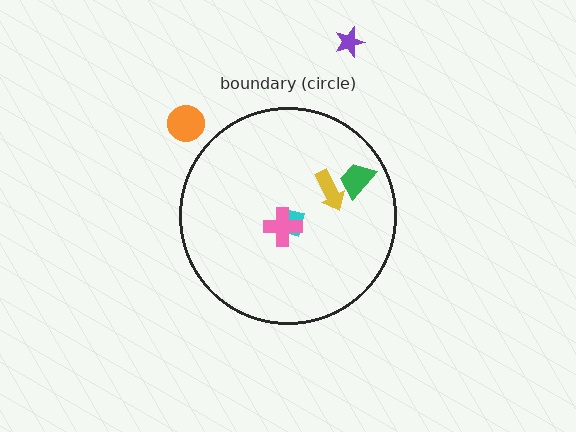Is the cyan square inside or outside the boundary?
Inside.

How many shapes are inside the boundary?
4 inside, 2 outside.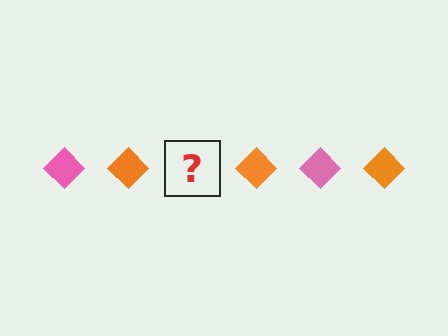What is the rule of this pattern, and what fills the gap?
The rule is that the pattern cycles through pink, orange diamonds. The gap should be filled with a pink diamond.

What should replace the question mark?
The question mark should be replaced with a pink diamond.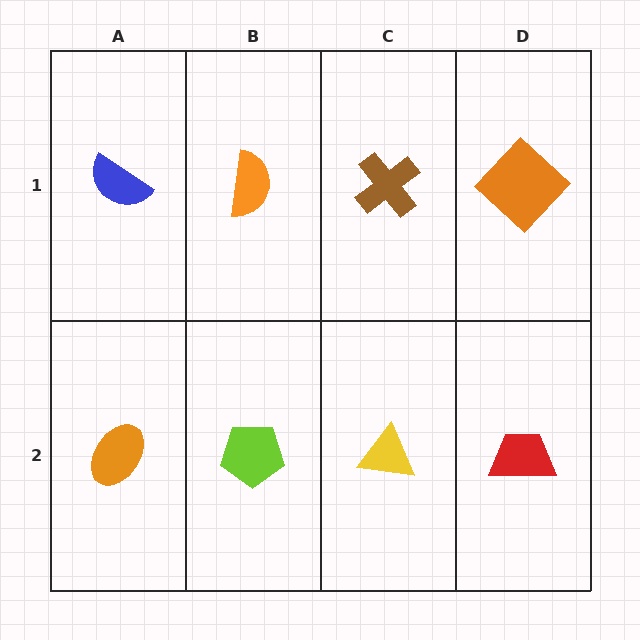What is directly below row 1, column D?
A red trapezoid.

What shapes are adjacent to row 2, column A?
A blue semicircle (row 1, column A), a lime pentagon (row 2, column B).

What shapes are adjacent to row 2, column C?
A brown cross (row 1, column C), a lime pentagon (row 2, column B), a red trapezoid (row 2, column D).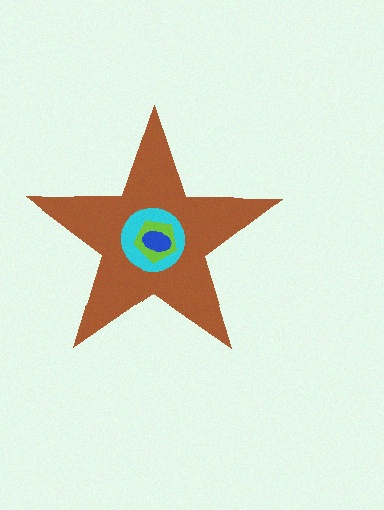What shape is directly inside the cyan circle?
The lime pentagon.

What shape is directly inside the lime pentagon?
The blue ellipse.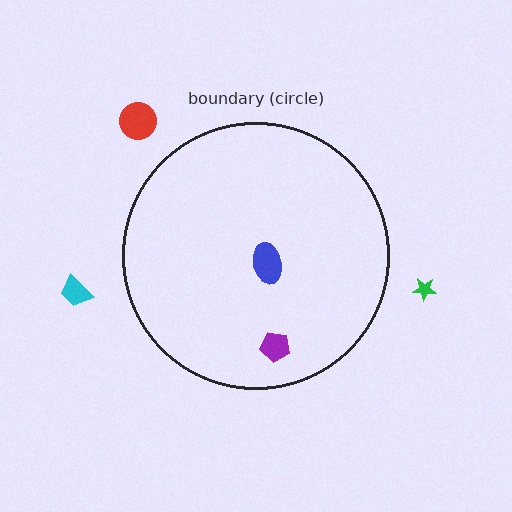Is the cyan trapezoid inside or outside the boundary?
Outside.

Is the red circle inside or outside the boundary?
Outside.